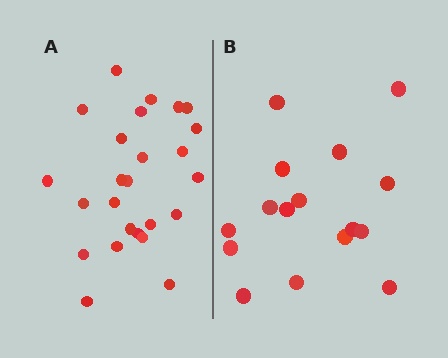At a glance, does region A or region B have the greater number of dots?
Region A (the left region) has more dots.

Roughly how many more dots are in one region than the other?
Region A has roughly 8 or so more dots than region B.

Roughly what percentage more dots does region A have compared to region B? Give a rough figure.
About 55% more.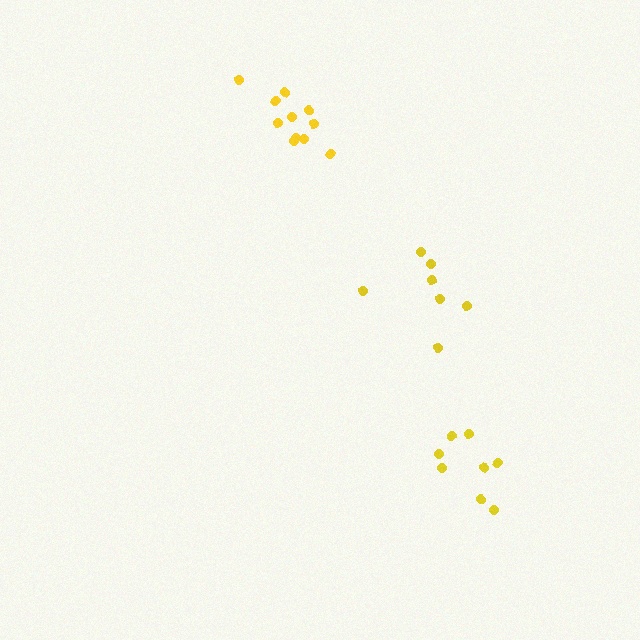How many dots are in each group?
Group 1: 8 dots, Group 2: 11 dots, Group 3: 7 dots (26 total).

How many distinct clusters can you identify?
There are 3 distinct clusters.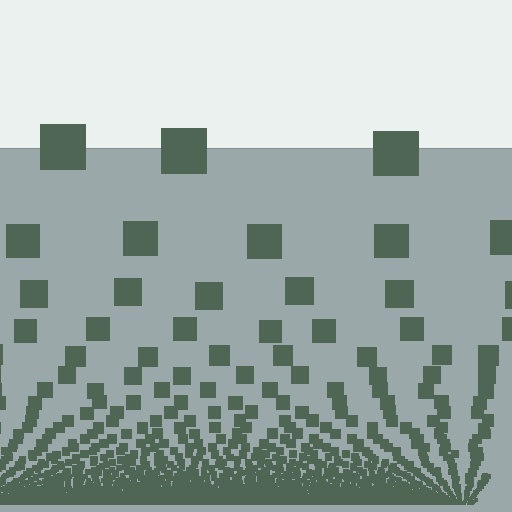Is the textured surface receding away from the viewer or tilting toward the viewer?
The surface appears to tilt toward the viewer. Texture elements get larger and sparser toward the top.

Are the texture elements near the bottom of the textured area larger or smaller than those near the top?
Smaller. The gradient is inverted — elements near the bottom are smaller and denser.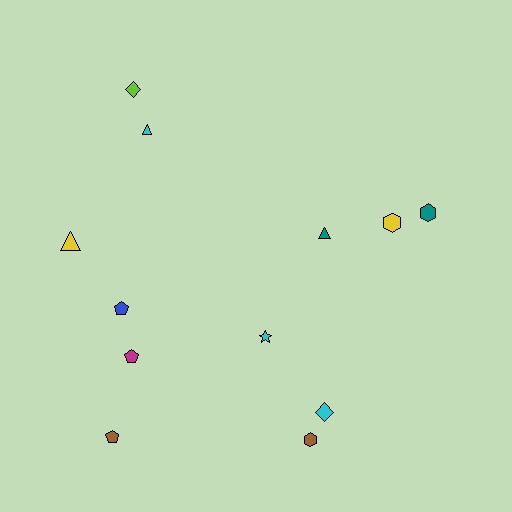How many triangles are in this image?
There are 3 triangles.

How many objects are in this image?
There are 12 objects.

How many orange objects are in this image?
There are no orange objects.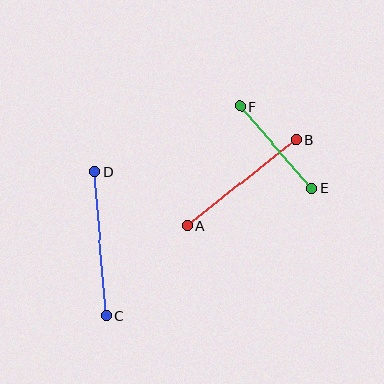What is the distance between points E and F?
The distance is approximately 109 pixels.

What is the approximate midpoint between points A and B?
The midpoint is at approximately (241, 183) pixels.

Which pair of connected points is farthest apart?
Points C and D are farthest apart.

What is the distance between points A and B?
The distance is approximately 139 pixels.